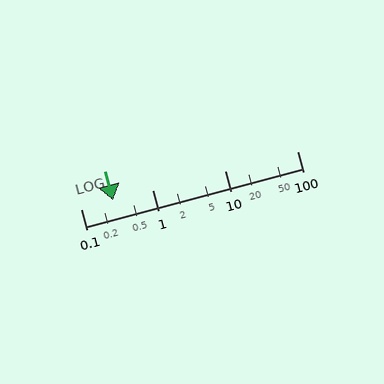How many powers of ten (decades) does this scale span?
The scale spans 3 decades, from 0.1 to 100.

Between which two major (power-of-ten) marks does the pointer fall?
The pointer is between 0.1 and 1.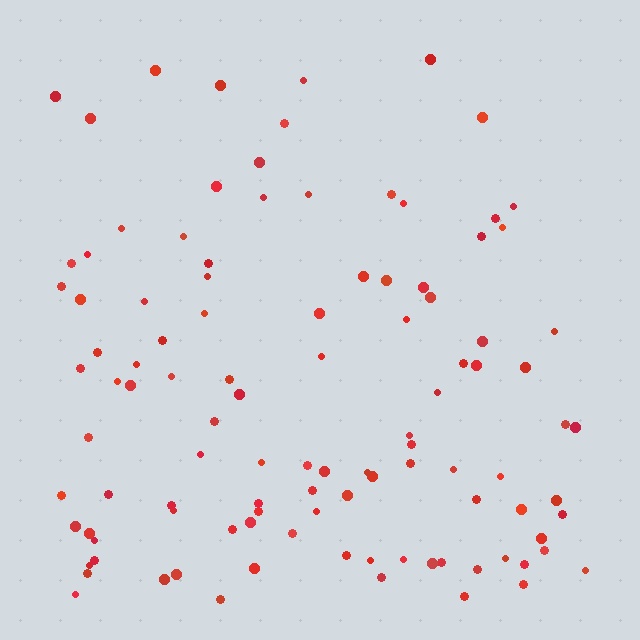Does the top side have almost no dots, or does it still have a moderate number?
Still a moderate number, just noticeably fewer than the bottom.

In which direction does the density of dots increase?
From top to bottom, with the bottom side densest.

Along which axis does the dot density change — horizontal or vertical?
Vertical.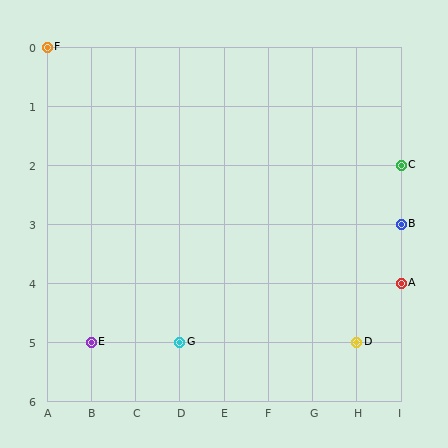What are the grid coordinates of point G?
Point G is at grid coordinates (D, 5).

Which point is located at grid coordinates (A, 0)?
Point F is at (A, 0).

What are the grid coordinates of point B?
Point B is at grid coordinates (I, 3).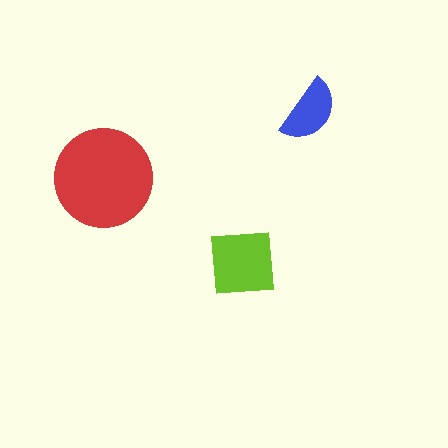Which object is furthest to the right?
The blue semicircle is rightmost.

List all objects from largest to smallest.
The red circle, the lime square, the blue semicircle.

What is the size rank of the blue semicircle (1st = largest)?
3rd.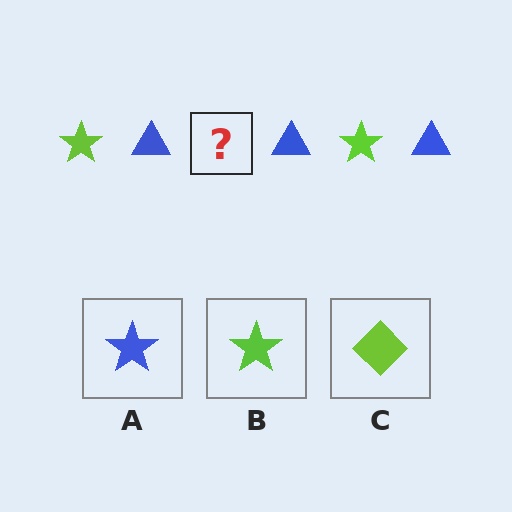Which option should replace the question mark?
Option B.